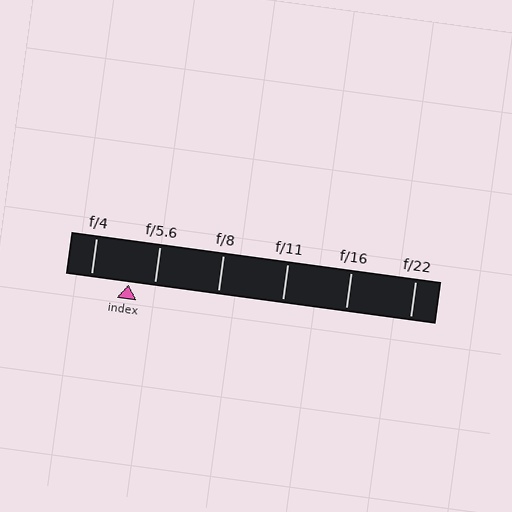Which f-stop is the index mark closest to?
The index mark is closest to f/5.6.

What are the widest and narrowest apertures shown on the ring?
The widest aperture shown is f/4 and the narrowest is f/22.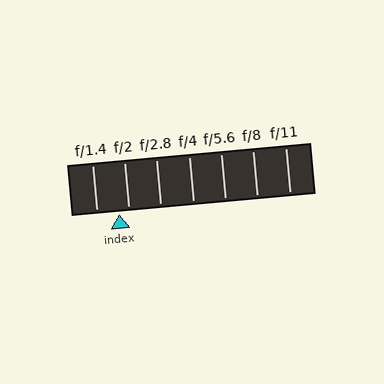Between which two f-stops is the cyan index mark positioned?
The index mark is between f/1.4 and f/2.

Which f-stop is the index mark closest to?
The index mark is closest to f/2.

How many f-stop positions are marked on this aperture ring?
There are 7 f-stop positions marked.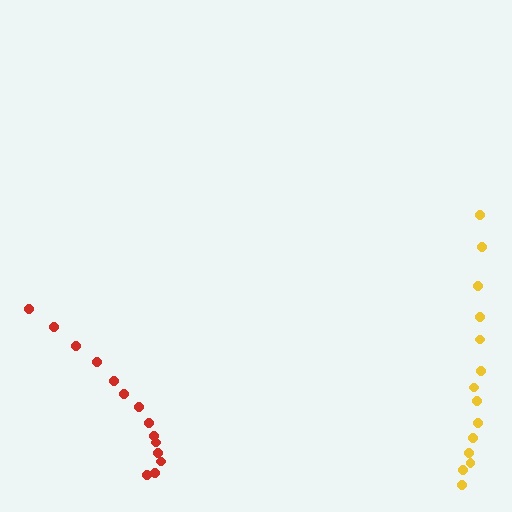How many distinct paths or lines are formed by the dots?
There are 2 distinct paths.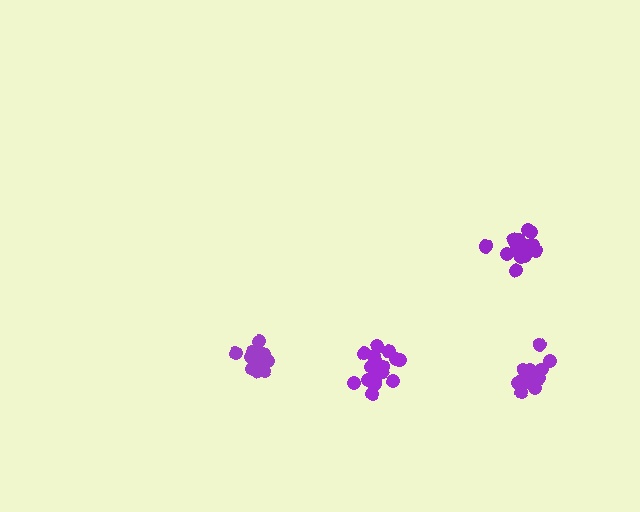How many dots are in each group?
Group 1: 19 dots, Group 2: 18 dots, Group 3: 19 dots, Group 4: 16 dots (72 total).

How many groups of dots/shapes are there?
There are 4 groups.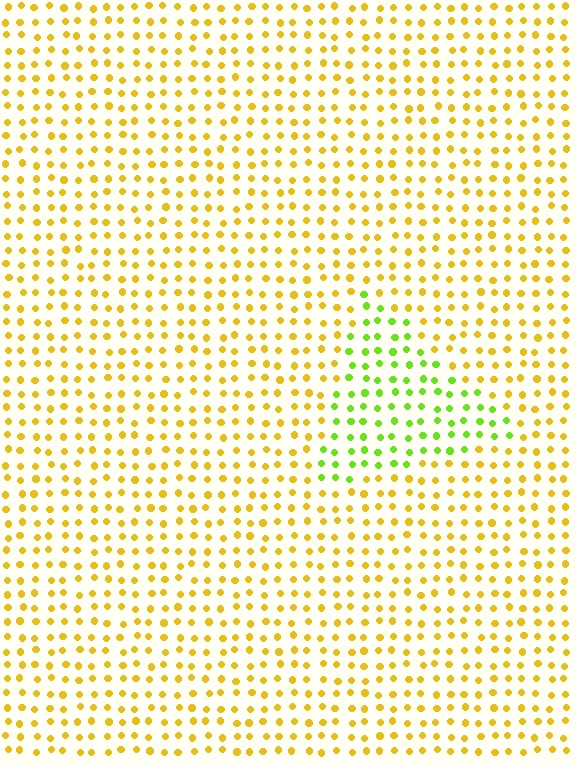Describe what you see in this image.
The image is filled with small yellow elements in a uniform arrangement. A triangle-shaped region is visible where the elements are tinted to a slightly different hue, forming a subtle color boundary.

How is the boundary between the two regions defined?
The boundary is defined purely by a slight shift in hue (about 49 degrees). Spacing, size, and orientation are identical on both sides.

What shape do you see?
I see a triangle.